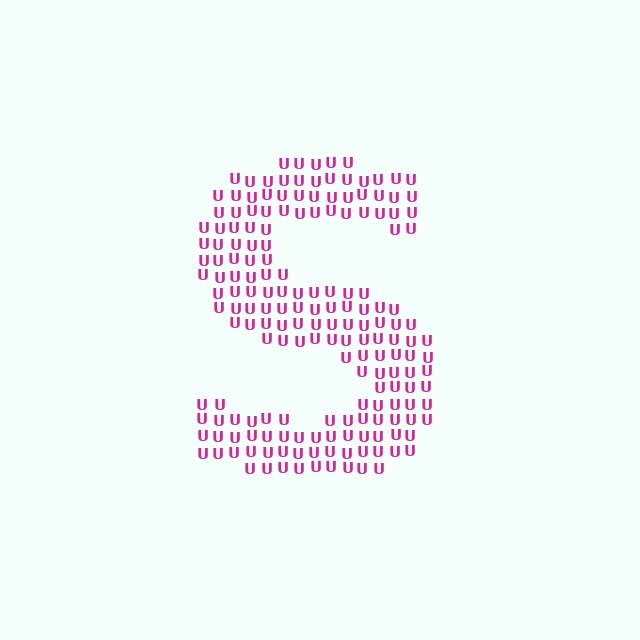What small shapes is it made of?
It is made of small letter U's.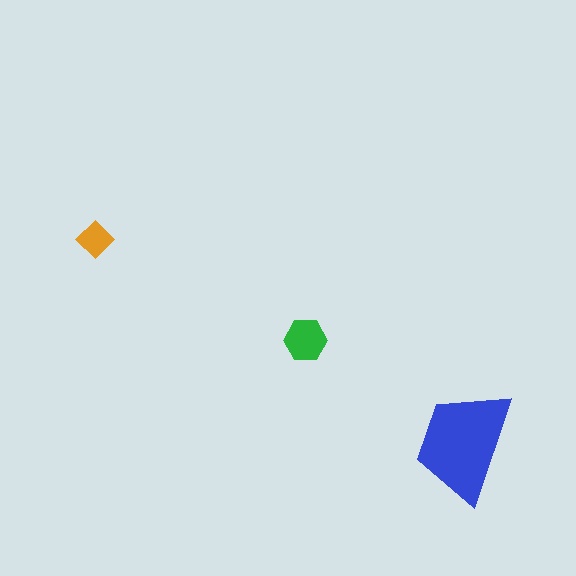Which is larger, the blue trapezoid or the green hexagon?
The blue trapezoid.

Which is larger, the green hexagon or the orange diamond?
The green hexagon.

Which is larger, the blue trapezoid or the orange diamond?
The blue trapezoid.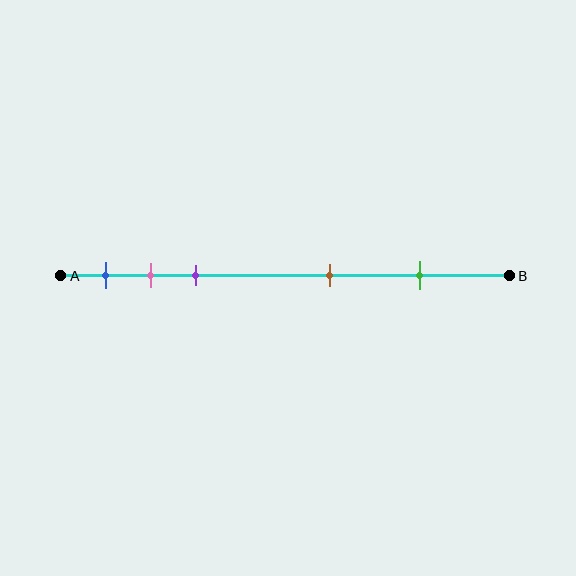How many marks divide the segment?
There are 5 marks dividing the segment.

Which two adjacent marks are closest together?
The pink and purple marks are the closest adjacent pair.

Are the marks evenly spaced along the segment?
No, the marks are not evenly spaced.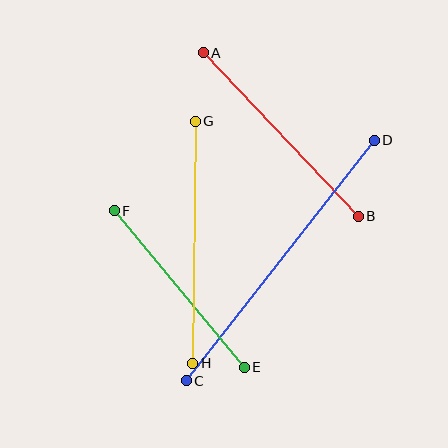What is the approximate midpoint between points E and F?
The midpoint is at approximately (179, 289) pixels.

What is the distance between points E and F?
The distance is approximately 204 pixels.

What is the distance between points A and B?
The distance is approximately 225 pixels.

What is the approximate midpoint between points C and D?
The midpoint is at approximately (280, 261) pixels.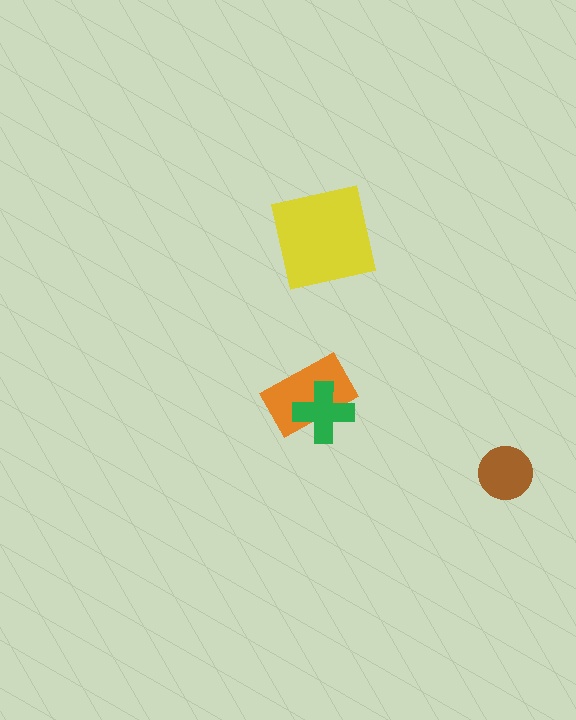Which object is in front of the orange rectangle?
The green cross is in front of the orange rectangle.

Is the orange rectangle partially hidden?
Yes, it is partially covered by another shape.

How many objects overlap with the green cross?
1 object overlaps with the green cross.